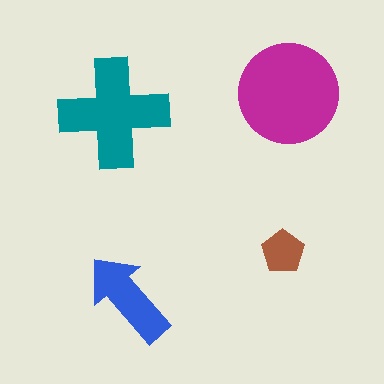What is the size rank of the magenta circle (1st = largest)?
1st.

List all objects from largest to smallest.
The magenta circle, the teal cross, the blue arrow, the brown pentagon.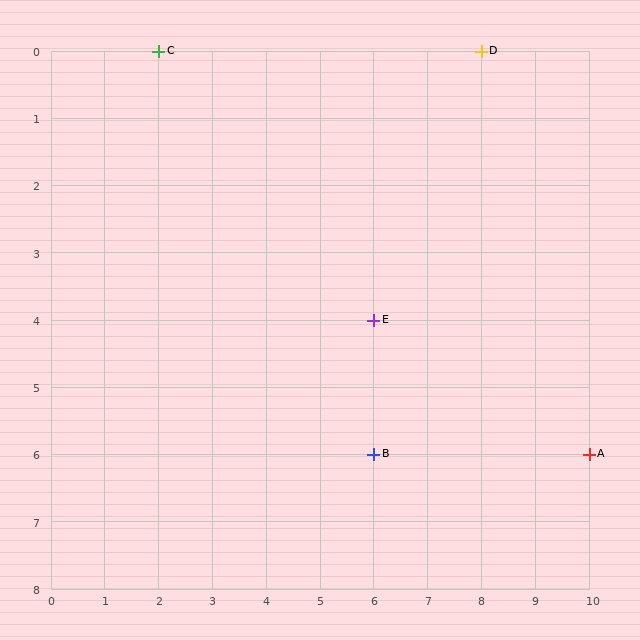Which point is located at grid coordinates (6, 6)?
Point B is at (6, 6).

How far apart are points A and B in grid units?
Points A and B are 4 columns apart.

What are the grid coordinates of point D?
Point D is at grid coordinates (8, 0).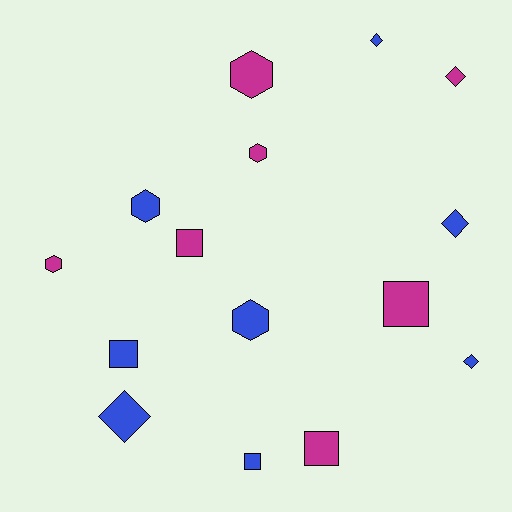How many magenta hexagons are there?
There are 3 magenta hexagons.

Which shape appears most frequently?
Hexagon, with 5 objects.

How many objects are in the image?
There are 15 objects.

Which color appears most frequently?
Blue, with 8 objects.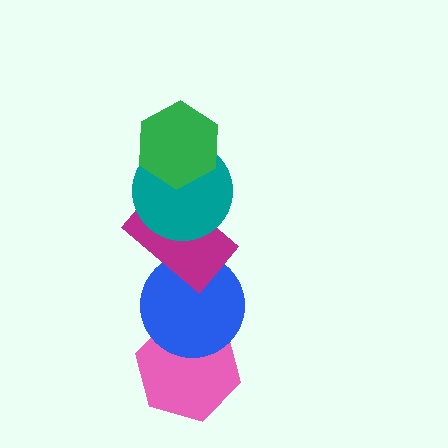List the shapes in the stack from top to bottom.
From top to bottom: the green hexagon, the teal circle, the magenta rectangle, the blue circle, the pink hexagon.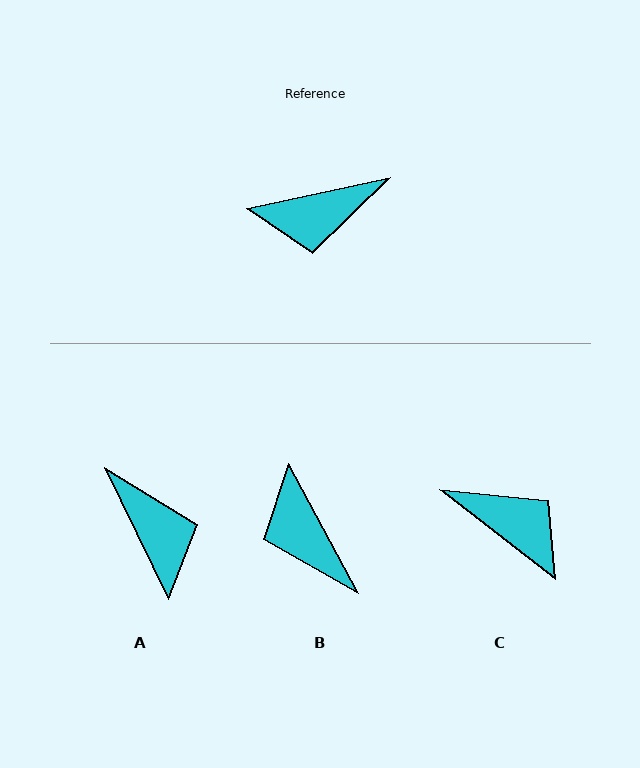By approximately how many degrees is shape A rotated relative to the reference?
Approximately 104 degrees counter-clockwise.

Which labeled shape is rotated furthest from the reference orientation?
C, about 130 degrees away.